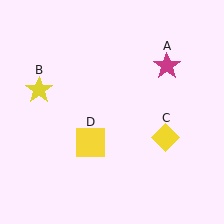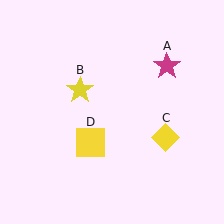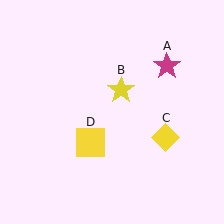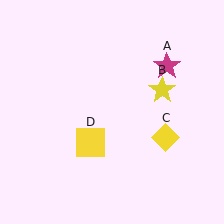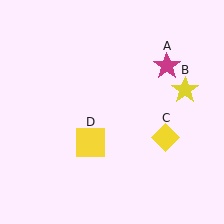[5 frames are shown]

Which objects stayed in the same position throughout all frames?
Magenta star (object A) and yellow diamond (object C) and yellow square (object D) remained stationary.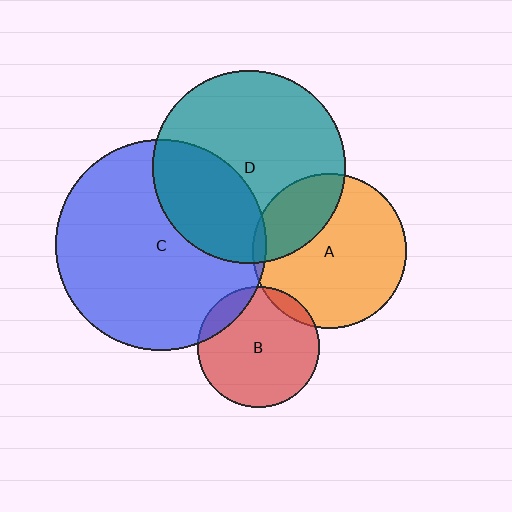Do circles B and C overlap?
Yes.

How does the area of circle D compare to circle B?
Approximately 2.5 times.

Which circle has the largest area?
Circle C (blue).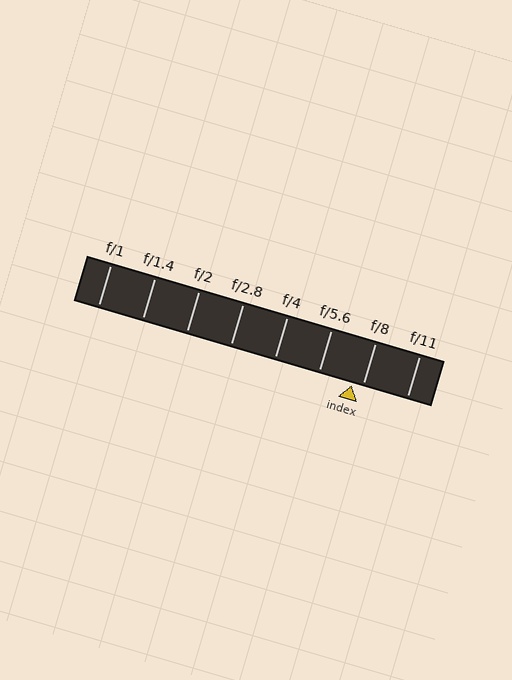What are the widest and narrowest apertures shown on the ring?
The widest aperture shown is f/1 and the narrowest is f/11.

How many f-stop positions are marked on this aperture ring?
There are 8 f-stop positions marked.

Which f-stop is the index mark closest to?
The index mark is closest to f/8.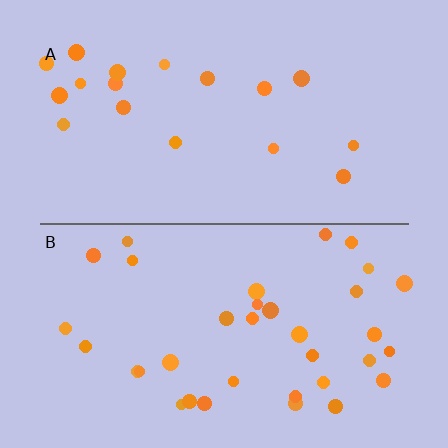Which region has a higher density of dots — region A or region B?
B (the bottom).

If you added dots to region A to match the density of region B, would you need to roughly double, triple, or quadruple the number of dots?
Approximately double.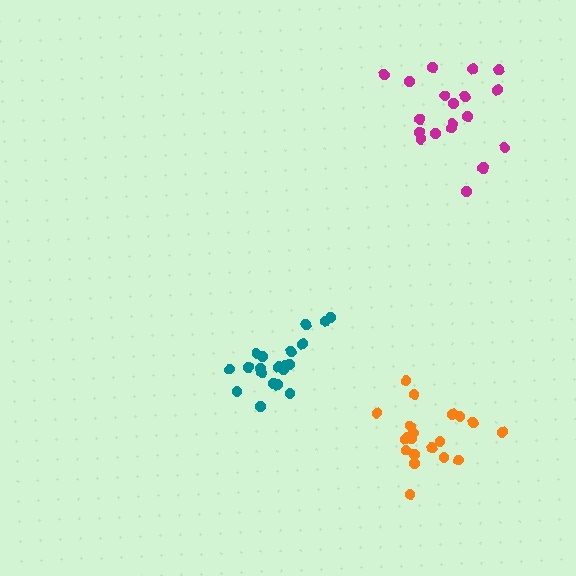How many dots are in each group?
Group 1: 20 dots, Group 2: 20 dots, Group 3: 20 dots (60 total).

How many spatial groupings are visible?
There are 3 spatial groupings.